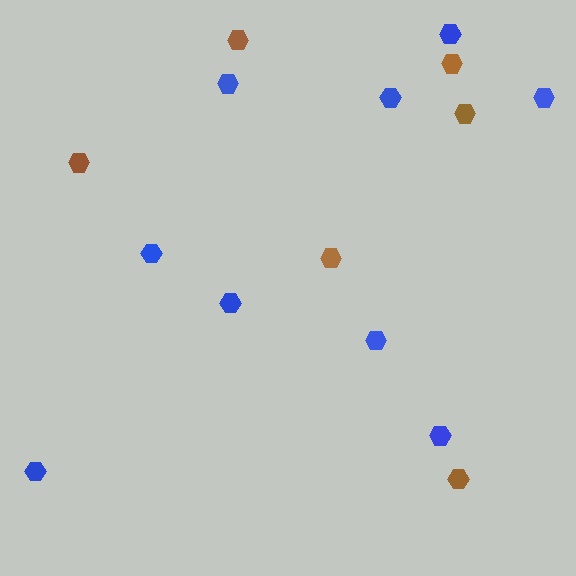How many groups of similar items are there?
There are 2 groups: one group of brown hexagons (6) and one group of blue hexagons (9).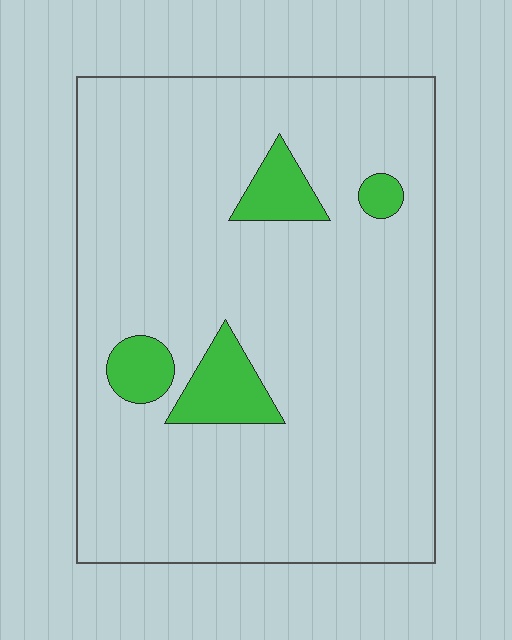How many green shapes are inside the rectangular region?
4.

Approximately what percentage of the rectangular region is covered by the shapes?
Approximately 10%.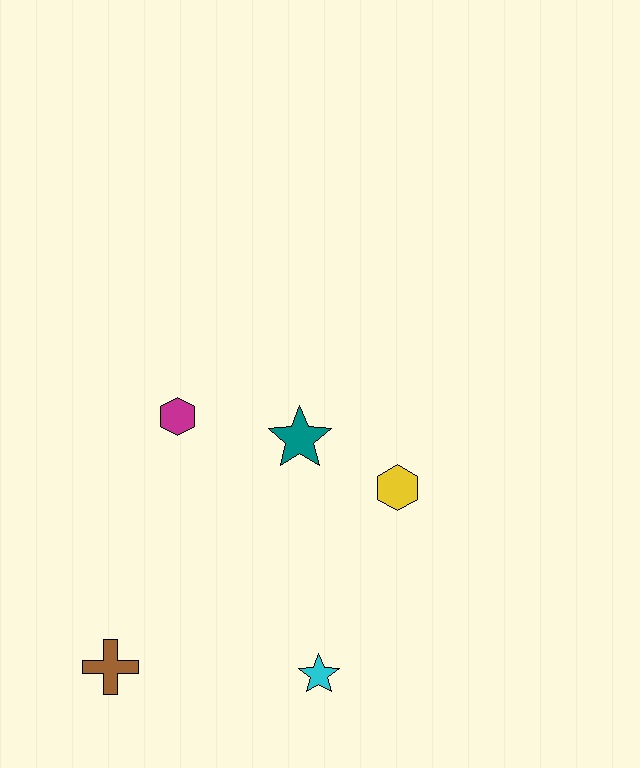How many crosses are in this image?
There is 1 cross.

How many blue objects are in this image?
There are no blue objects.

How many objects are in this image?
There are 5 objects.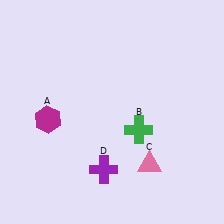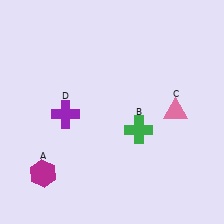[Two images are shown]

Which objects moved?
The objects that moved are: the magenta hexagon (A), the pink triangle (C), the purple cross (D).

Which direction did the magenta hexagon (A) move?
The magenta hexagon (A) moved down.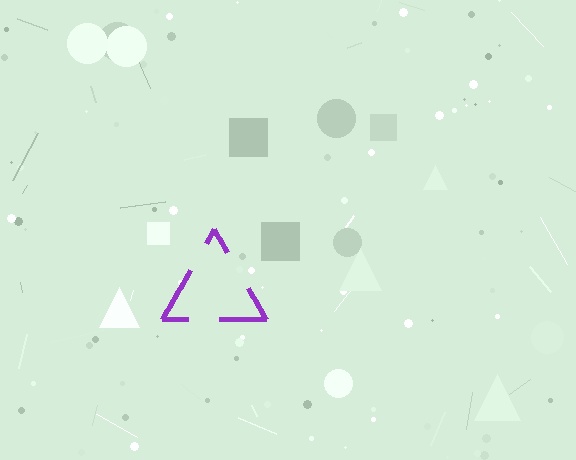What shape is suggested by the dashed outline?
The dashed outline suggests a triangle.